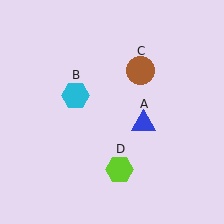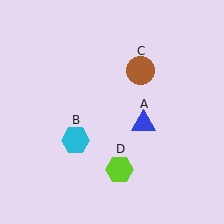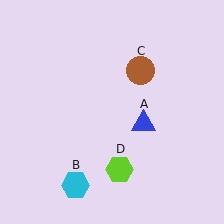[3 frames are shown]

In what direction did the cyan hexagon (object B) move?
The cyan hexagon (object B) moved down.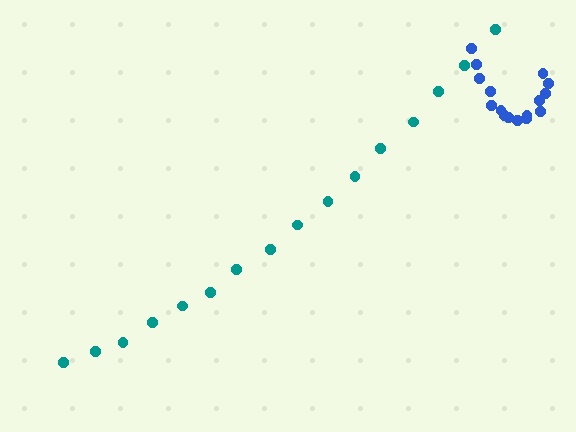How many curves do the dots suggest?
There are 2 distinct paths.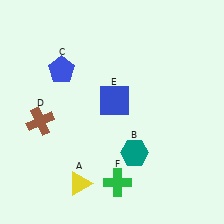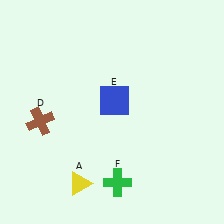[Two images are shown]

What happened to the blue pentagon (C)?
The blue pentagon (C) was removed in Image 2. It was in the top-left area of Image 1.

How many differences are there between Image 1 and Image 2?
There are 2 differences between the two images.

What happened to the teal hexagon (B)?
The teal hexagon (B) was removed in Image 2. It was in the bottom-right area of Image 1.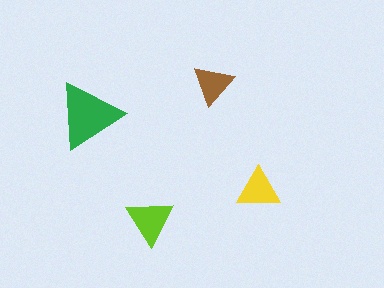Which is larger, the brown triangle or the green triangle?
The green one.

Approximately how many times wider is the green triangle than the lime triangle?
About 1.5 times wider.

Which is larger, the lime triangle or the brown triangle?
The lime one.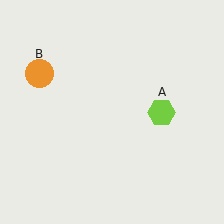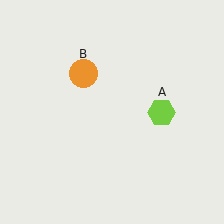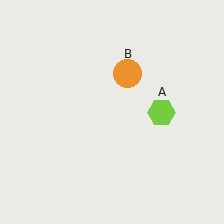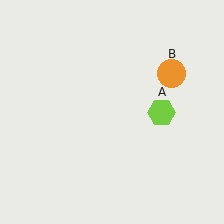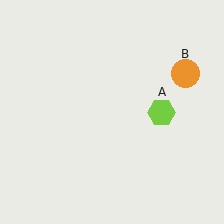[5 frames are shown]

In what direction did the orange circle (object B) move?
The orange circle (object B) moved right.